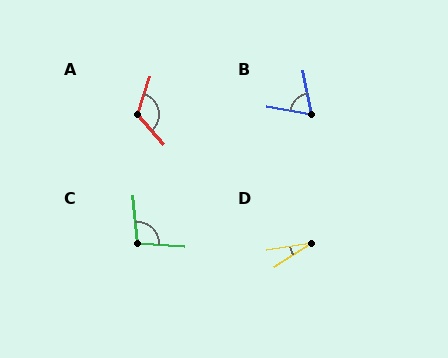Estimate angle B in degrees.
Approximately 69 degrees.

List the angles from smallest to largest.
D (23°), B (69°), C (98°), A (122°).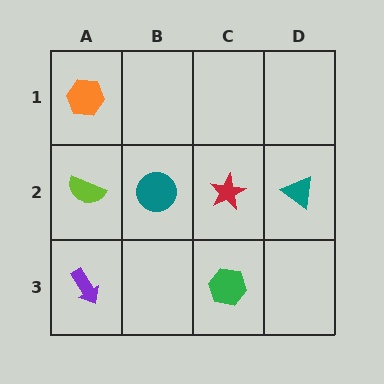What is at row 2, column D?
A teal triangle.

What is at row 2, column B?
A teal circle.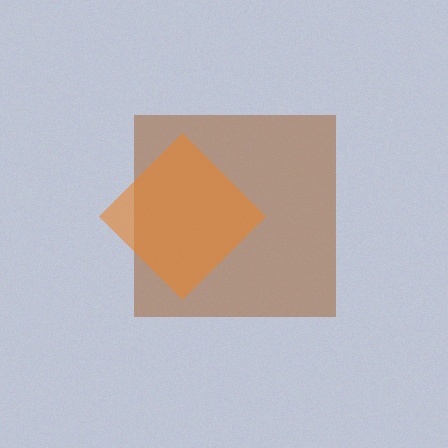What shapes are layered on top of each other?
The layered shapes are: a brown square, an orange diamond.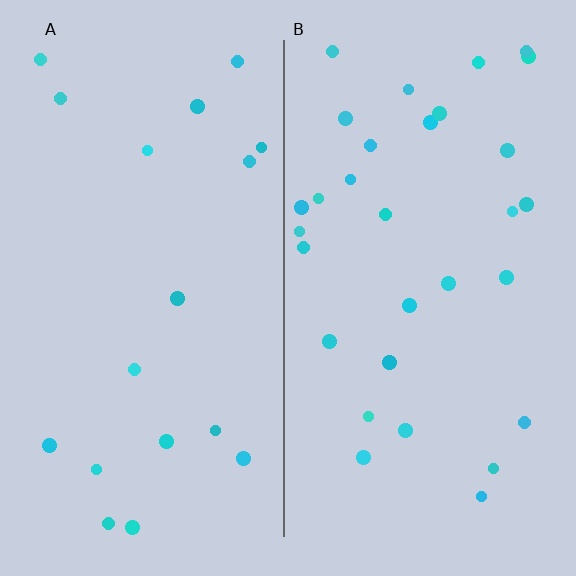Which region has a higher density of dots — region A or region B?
B (the right).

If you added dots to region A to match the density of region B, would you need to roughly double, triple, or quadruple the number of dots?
Approximately double.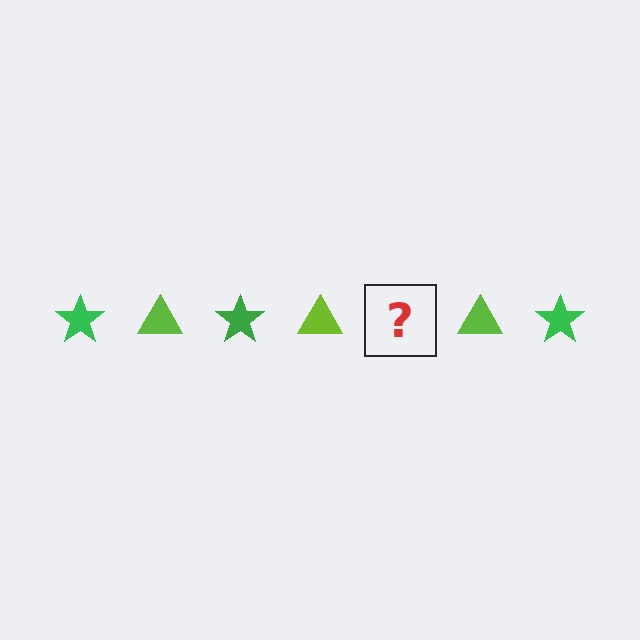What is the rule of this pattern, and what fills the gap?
The rule is that the pattern alternates between green star and lime triangle. The gap should be filled with a green star.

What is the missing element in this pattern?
The missing element is a green star.